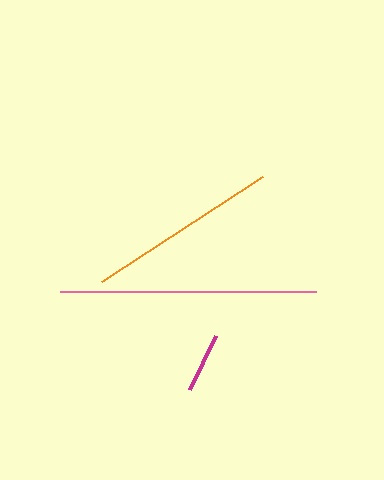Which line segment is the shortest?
The magenta line is the shortest at approximately 60 pixels.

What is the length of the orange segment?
The orange segment is approximately 192 pixels long.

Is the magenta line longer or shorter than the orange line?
The orange line is longer than the magenta line.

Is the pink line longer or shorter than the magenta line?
The pink line is longer than the magenta line.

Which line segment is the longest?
The pink line is the longest at approximately 256 pixels.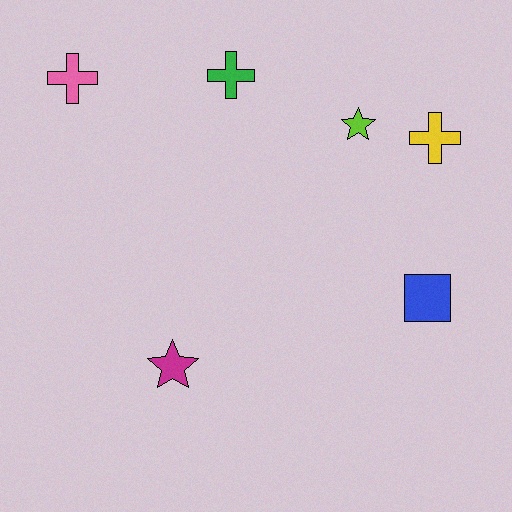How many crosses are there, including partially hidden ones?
There are 3 crosses.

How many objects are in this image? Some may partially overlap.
There are 6 objects.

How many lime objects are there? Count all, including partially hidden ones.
There is 1 lime object.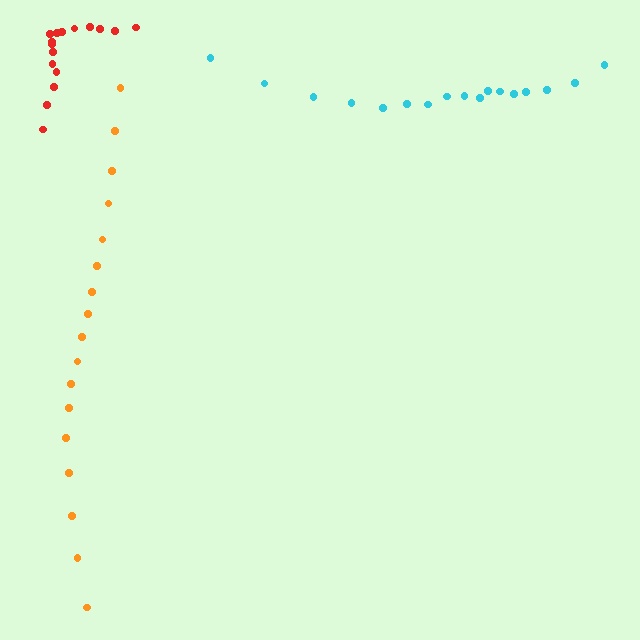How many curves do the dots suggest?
There are 3 distinct paths.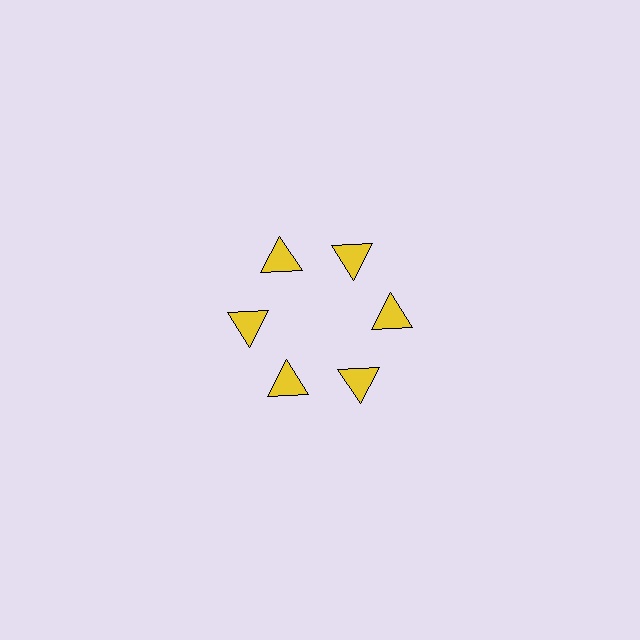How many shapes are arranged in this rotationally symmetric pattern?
There are 6 shapes, arranged in 6 groups of 1.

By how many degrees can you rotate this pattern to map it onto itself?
The pattern maps onto itself every 60 degrees of rotation.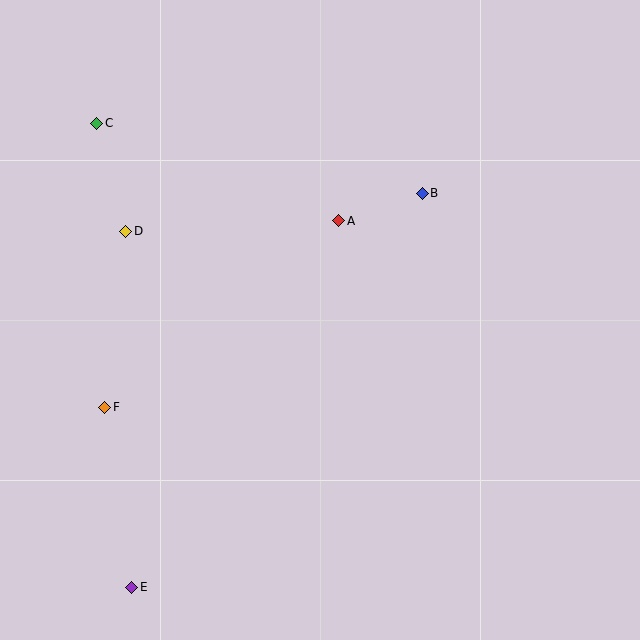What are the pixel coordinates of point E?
Point E is at (132, 587).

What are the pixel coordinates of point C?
Point C is at (97, 123).